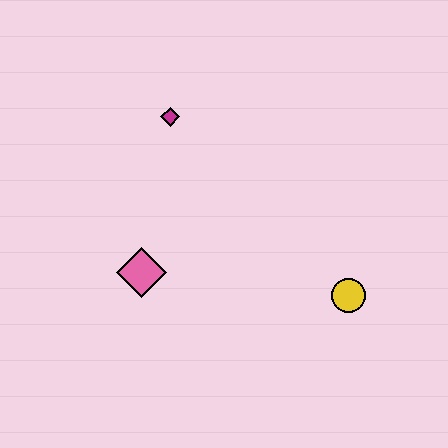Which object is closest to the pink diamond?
The magenta diamond is closest to the pink diamond.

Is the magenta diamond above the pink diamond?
Yes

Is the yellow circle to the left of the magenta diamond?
No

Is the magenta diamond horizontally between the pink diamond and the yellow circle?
Yes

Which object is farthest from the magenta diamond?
The yellow circle is farthest from the magenta diamond.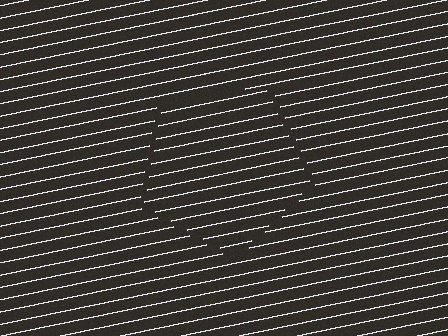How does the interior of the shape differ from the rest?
The interior of the shape contains the same grating, shifted by half a period — the contour is defined by the phase discontinuity where line-ends from the inner and outer gratings abut.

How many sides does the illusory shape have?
5 sides — the line-ends trace a pentagon.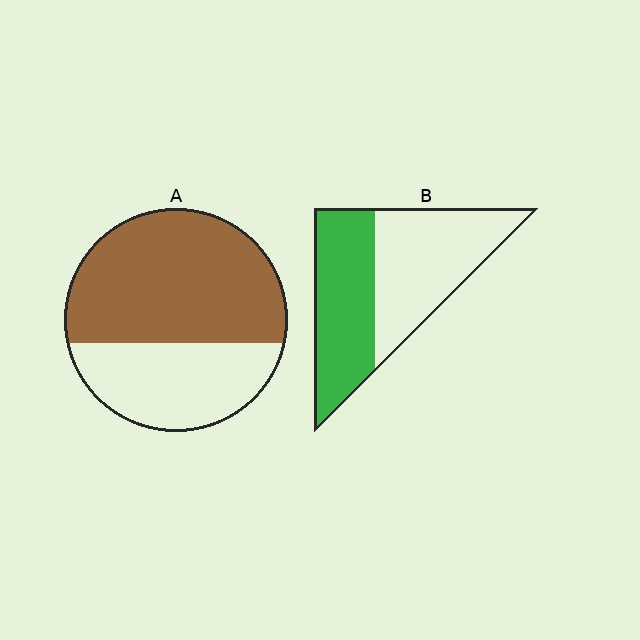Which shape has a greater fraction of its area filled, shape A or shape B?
Shape A.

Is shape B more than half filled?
Roughly half.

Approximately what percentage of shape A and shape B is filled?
A is approximately 65% and B is approximately 45%.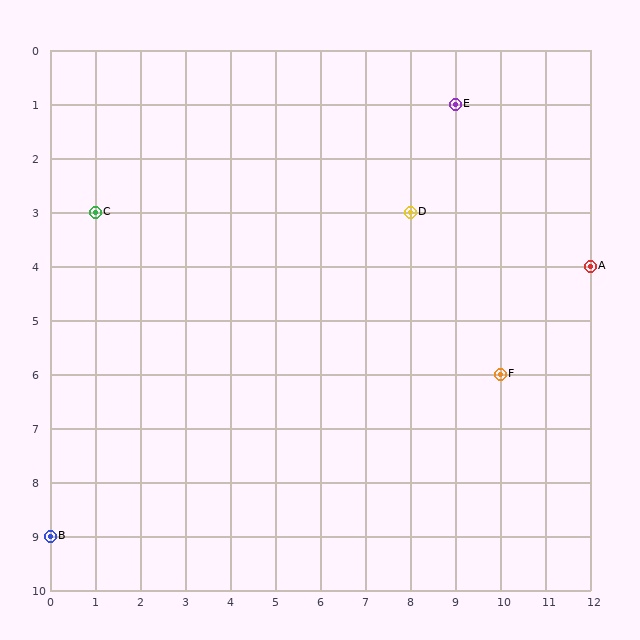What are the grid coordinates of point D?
Point D is at grid coordinates (8, 3).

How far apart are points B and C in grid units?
Points B and C are 1 column and 6 rows apart (about 6.1 grid units diagonally).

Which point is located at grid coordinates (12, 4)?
Point A is at (12, 4).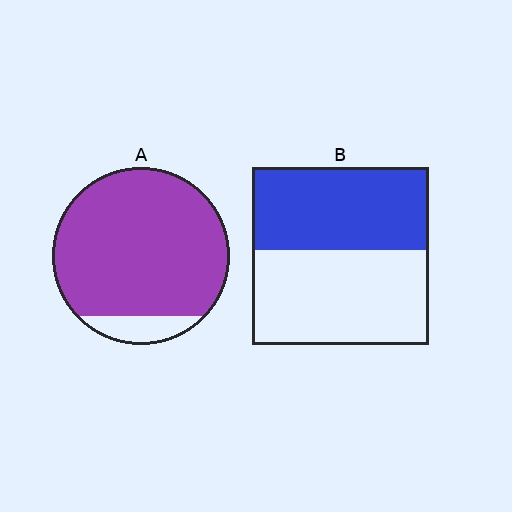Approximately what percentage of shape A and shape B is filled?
A is approximately 90% and B is approximately 45%.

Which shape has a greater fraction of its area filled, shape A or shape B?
Shape A.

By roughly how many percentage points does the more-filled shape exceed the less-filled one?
By roughly 45 percentage points (A over B).